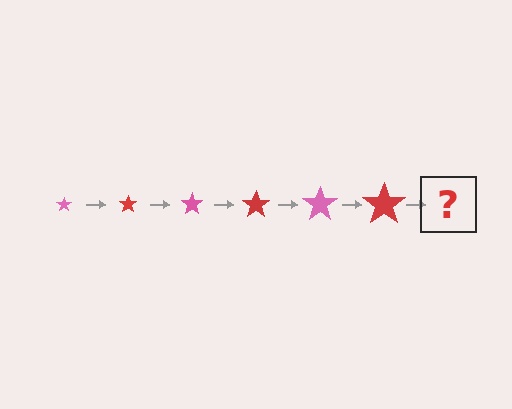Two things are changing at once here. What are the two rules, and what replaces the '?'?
The two rules are that the star grows larger each step and the color cycles through pink and red. The '?' should be a pink star, larger than the previous one.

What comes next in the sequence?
The next element should be a pink star, larger than the previous one.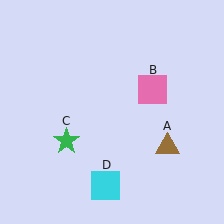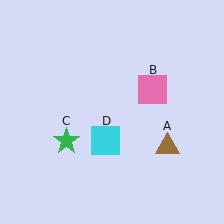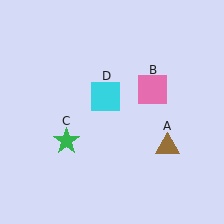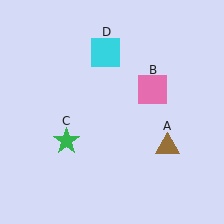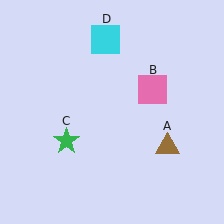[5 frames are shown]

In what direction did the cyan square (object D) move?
The cyan square (object D) moved up.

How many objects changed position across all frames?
1 object changed position: cyan square (object D).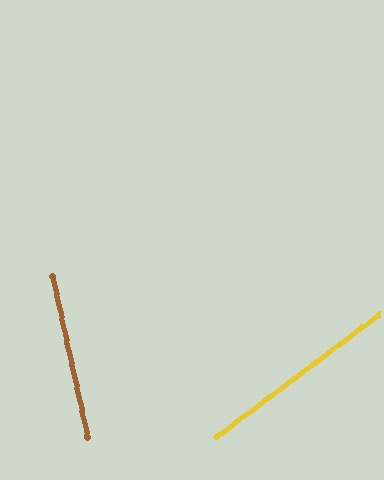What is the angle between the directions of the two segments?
Approximately 65 degrees.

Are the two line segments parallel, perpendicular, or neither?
Neither parallel nor perpendicular — they differ by about 65°.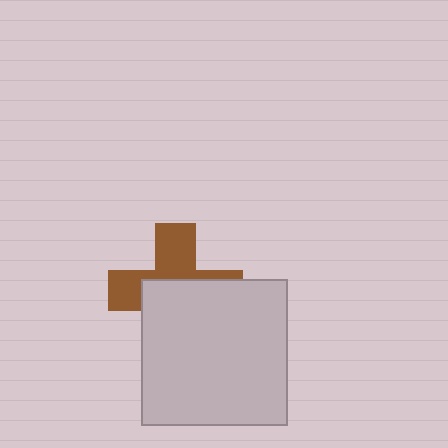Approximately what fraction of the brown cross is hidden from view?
Roughly 54% of the brown cross is hidden behind the light gray square.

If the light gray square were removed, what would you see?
You would see the complete brown cross.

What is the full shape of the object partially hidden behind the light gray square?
The partially hidden object is a brown cross.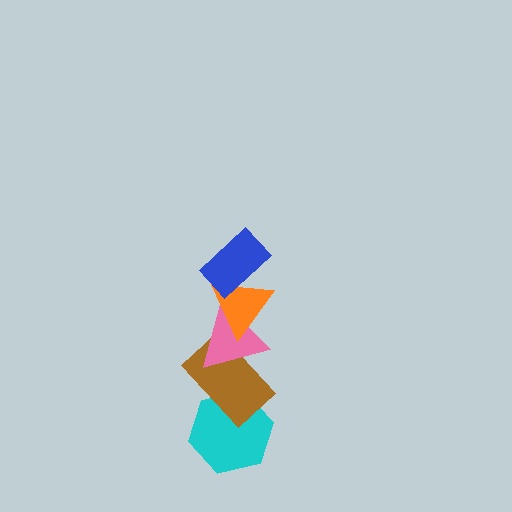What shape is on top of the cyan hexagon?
The brown rectangle is on top of the cyan hexagon.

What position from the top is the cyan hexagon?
The cyan hexagon is 5th from the top.